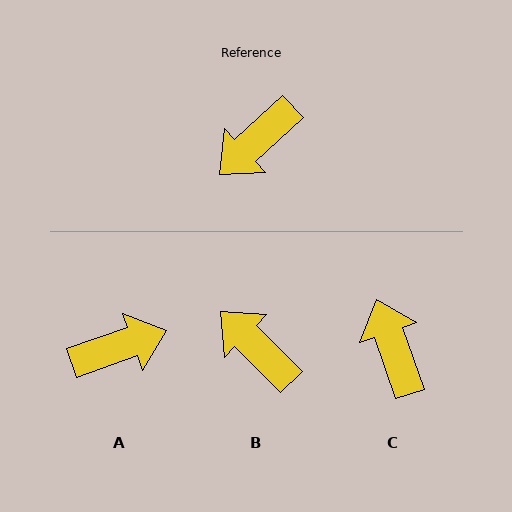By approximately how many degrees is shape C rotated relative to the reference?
Approximately 113 degrees clockwise.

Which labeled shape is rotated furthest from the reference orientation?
A, about 157 degrees away.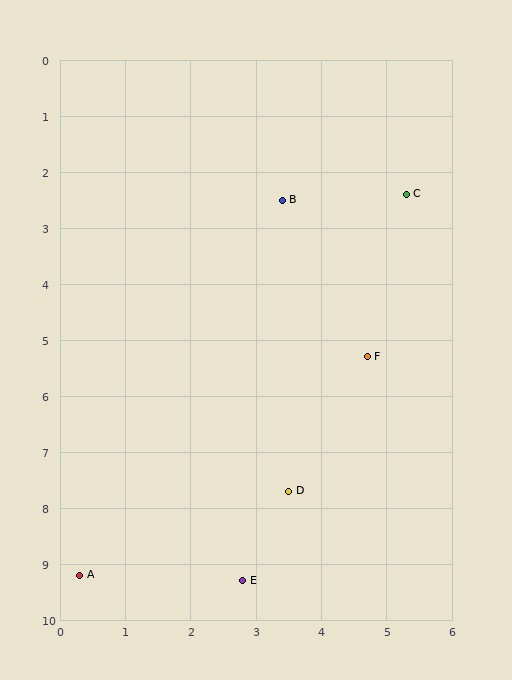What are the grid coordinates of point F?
Point F is at approximately (4.7, 5.3).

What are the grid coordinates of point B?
Point B is at approximately (3.4, 2.5).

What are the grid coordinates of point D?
Point D is at approximately (3.5, 7.7).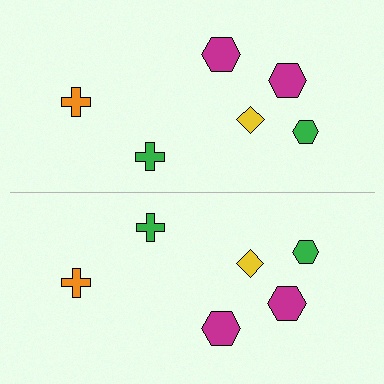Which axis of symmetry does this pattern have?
The pattern has a horizontal axis of symmetry running through the center of the image.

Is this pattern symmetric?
Yes, this pattern has bilateral (reflection) symmetry.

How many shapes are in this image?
There are 12 shapes in this image.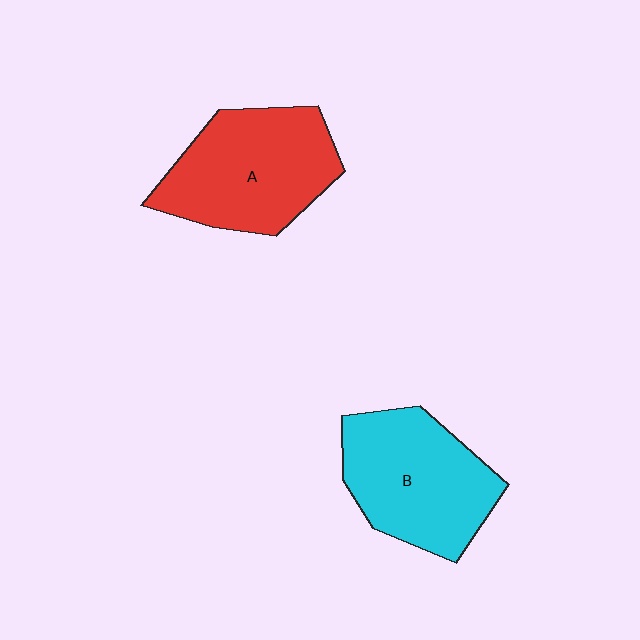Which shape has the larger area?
Shape A (red).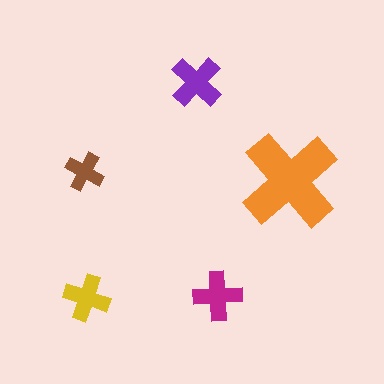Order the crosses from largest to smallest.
the orange one, the purple one, the magenta one, the yellow one, the brown one.